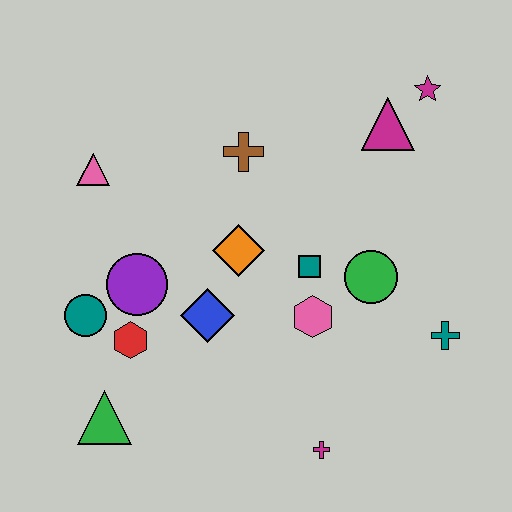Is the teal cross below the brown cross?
Yes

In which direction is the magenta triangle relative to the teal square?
The magenta triangle is above the teal square.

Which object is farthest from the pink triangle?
The teal cross is farthest from the pink triangle.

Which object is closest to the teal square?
The pink hexagon is closest to the teal square.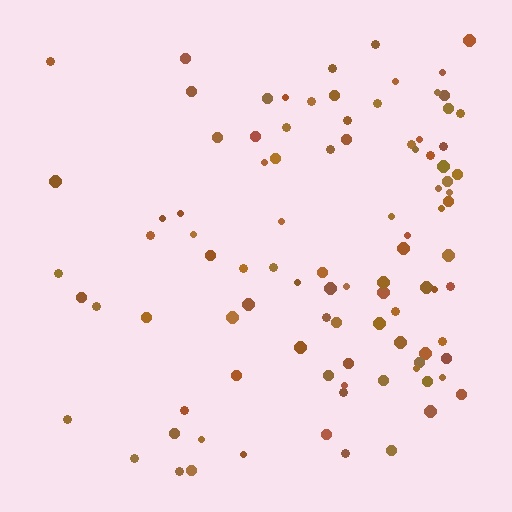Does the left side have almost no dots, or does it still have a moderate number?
Still a moderate number, just noticeably fewer than the right.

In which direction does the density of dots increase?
From left to right, with the right side densest.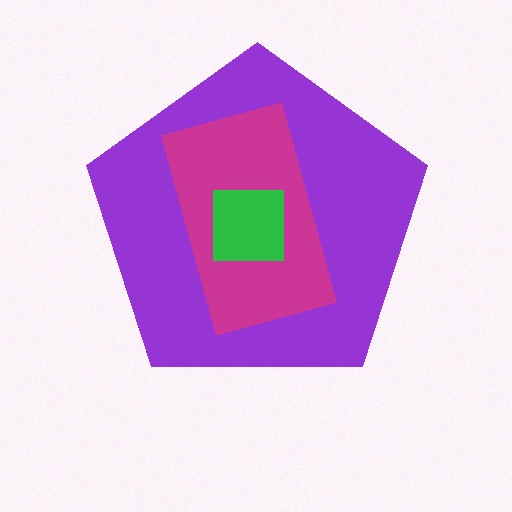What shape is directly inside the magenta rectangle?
The green square.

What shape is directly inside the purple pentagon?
The magenta rectangle.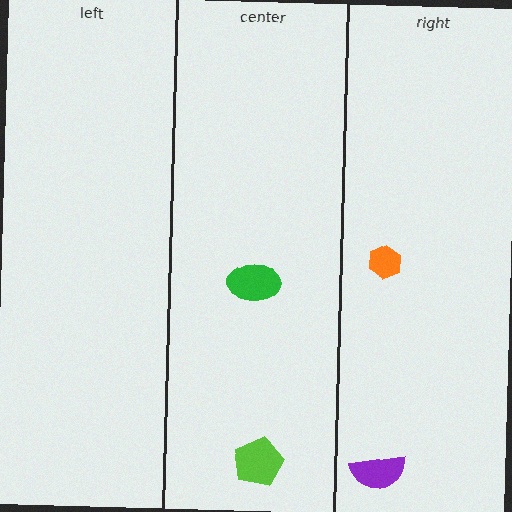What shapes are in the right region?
The purple semicircle, the orange hexagon.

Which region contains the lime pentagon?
The center region.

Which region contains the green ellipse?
The center region.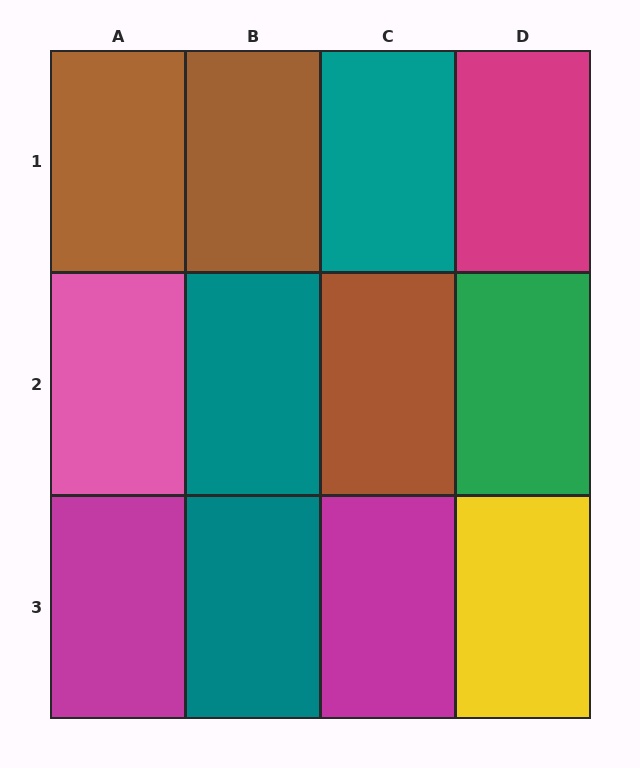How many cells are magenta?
3 cells are magenta.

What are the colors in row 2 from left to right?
Pink, teal, brown, green.